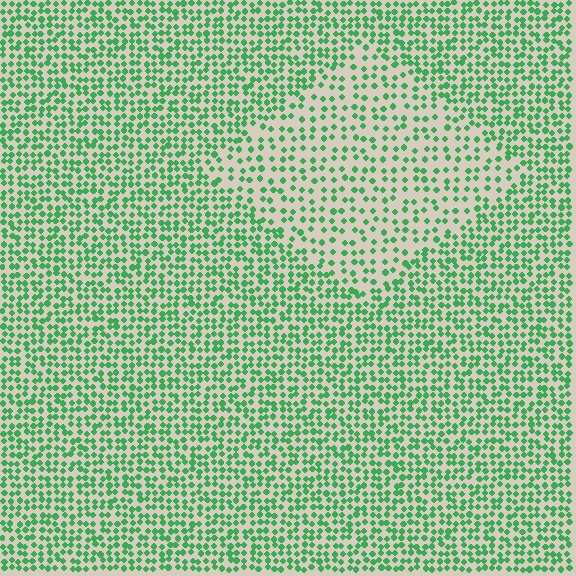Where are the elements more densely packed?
The elements are more densely packed outside the diamond boundary.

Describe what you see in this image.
The image contains small green elements arranged at two different densities. A diamond-shaped region is visible where the elements are less densely packed than the surrounding area.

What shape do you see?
I see a diamond.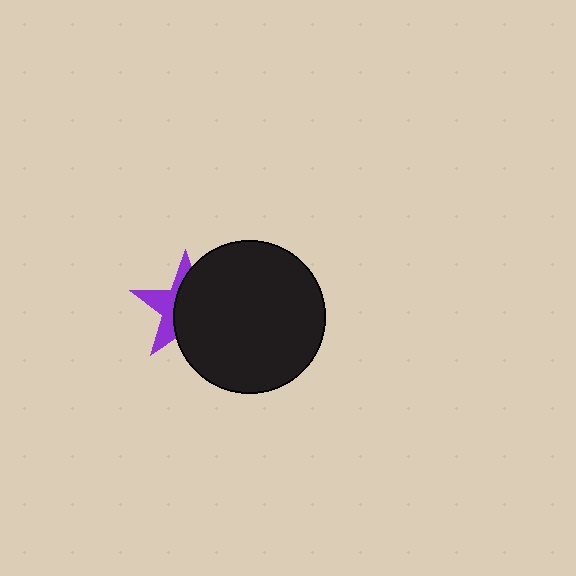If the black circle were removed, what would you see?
You would see the complete purple star.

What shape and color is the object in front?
The object in front is a black circle.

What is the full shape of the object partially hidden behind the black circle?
The partially hidden object is a purple star.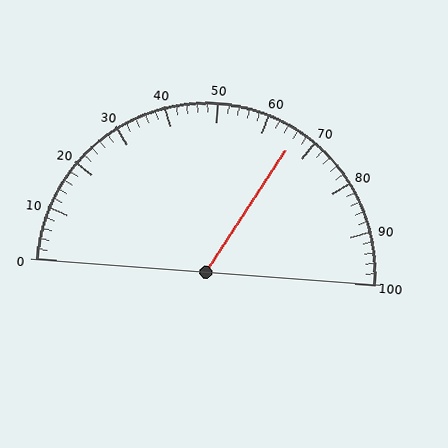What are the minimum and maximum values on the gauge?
The gauge ranges from 0 to 100.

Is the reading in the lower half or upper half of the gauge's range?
The reading is in the upper half of the range (0 to 100).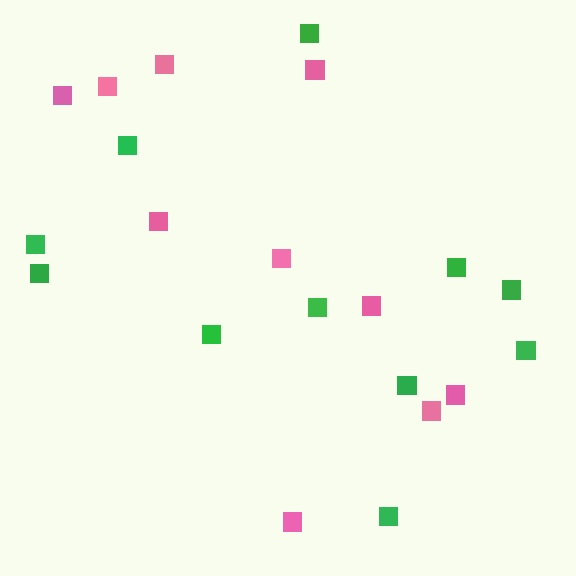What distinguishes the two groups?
There are 2 groups: one group of green squares (11) and one group of pink squares (10).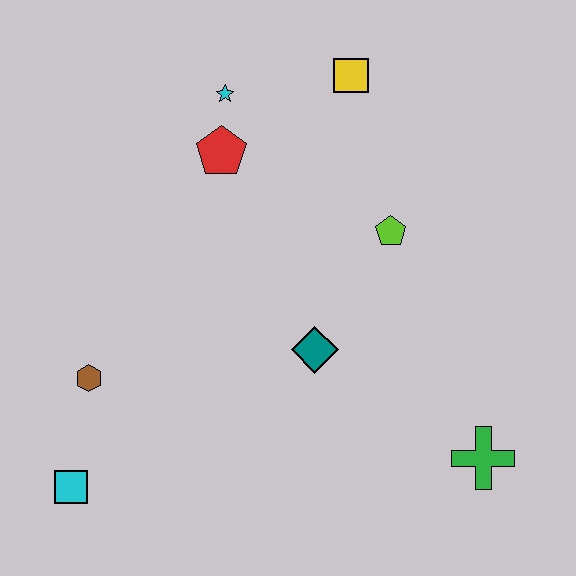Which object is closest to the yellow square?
The cyan star is closest to the yellow square.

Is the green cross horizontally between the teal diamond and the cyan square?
No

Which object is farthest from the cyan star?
The green cross is farthest from the cyan star.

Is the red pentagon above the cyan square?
Yes